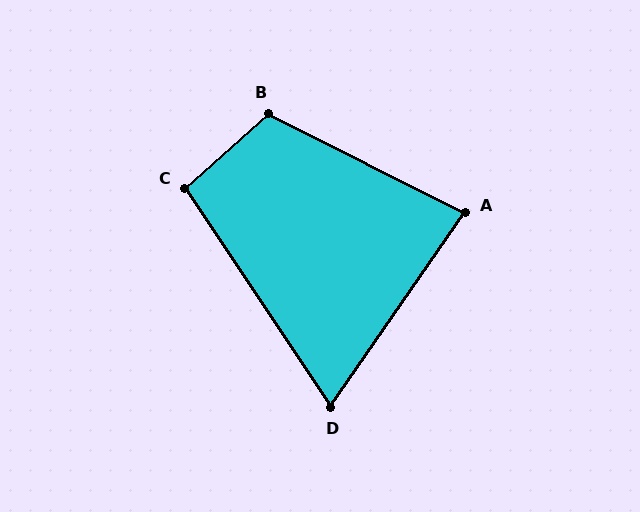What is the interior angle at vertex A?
Approximately 82 degrees (acute).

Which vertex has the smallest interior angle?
D, at approximately 68 degrees.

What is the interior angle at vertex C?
Approximately 98 degrees (obtuse).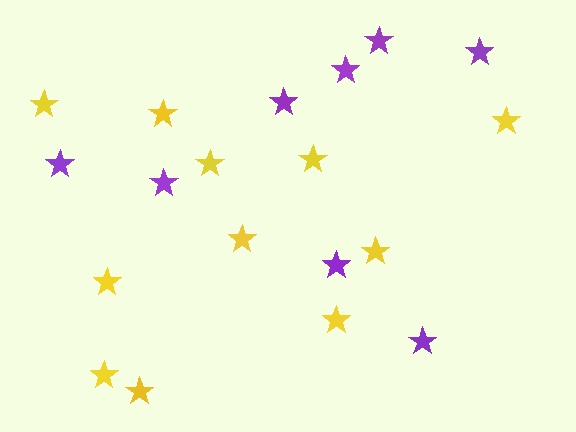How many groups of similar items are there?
There are 2 groups: one group of purple stars (8) and one group of yellow stars (11).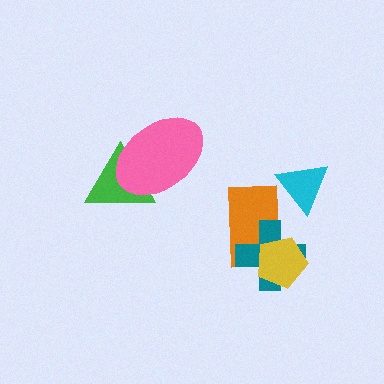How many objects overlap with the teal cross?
2 objects overlap with the teal cross.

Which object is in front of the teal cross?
The yellow pentagon is in front of the teal cross.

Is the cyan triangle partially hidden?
Yes, it is partially covered by another shape.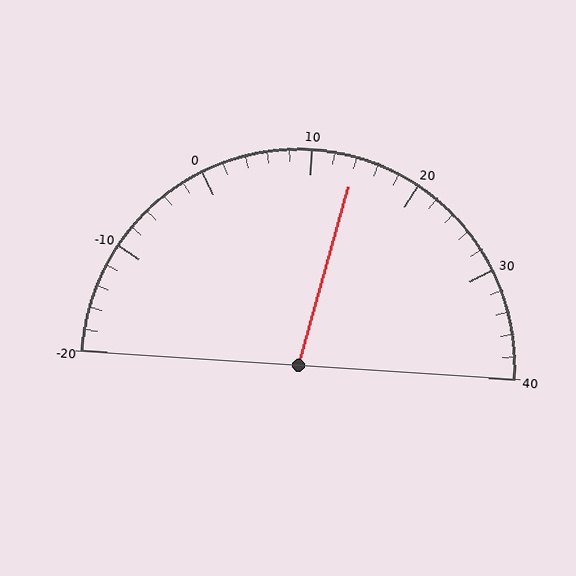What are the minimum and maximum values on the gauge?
The gauge ranges from -20 to 40.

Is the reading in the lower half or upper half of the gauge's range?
The reading is in the upper half of the range (-20 to 40).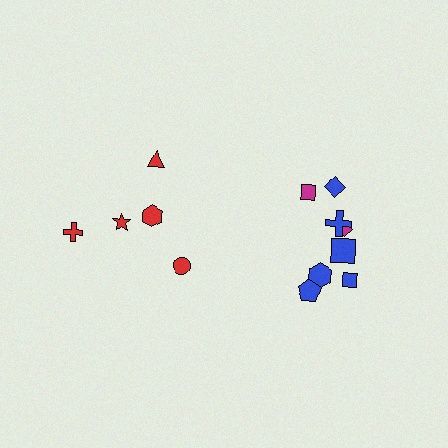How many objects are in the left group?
There are 5 objects.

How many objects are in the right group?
There are 8 objects.